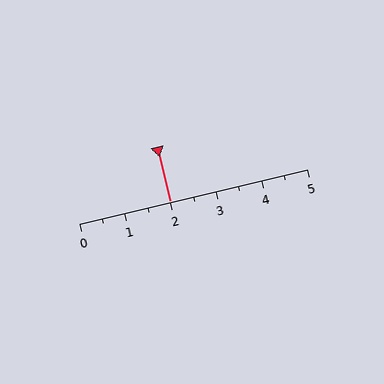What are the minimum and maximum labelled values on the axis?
The axis runs from 0 to 5.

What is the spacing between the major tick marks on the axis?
The major ticks are spaced 1 apart.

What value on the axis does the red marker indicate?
The marker indicates approximately 2.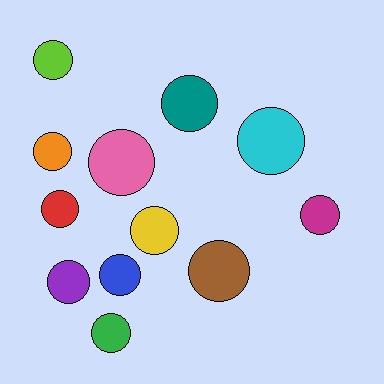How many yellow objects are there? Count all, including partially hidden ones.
There is 1 yellow object.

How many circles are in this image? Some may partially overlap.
There are 12 circles.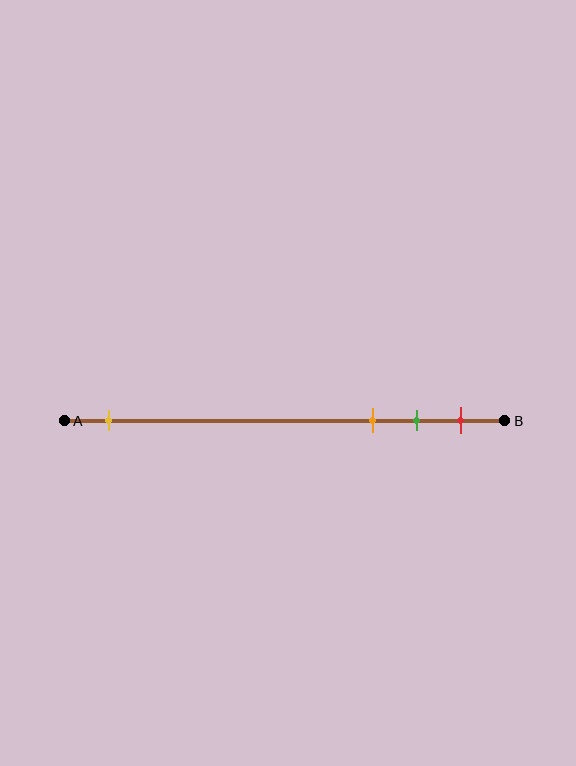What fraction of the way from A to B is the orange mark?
The orange mark is approximately 70% (0.7) of the way from A to B.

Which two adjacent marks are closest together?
The green and red marks are the closest adjacent pair.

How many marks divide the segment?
There are 4 marks dividing the segment.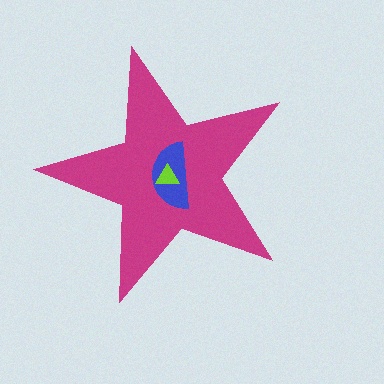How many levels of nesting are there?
3.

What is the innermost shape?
The lime triangle.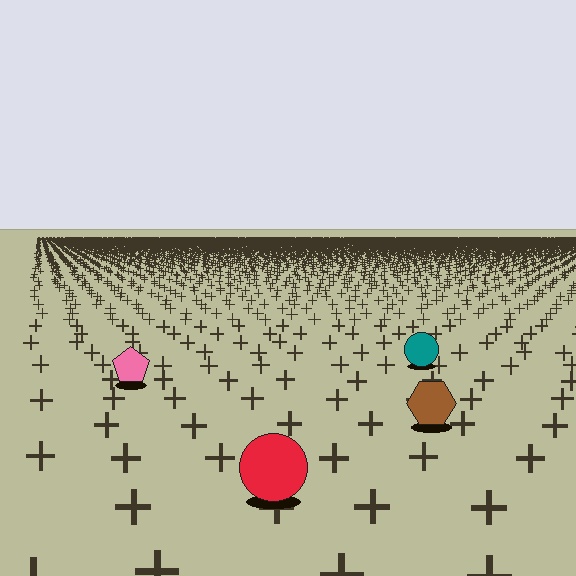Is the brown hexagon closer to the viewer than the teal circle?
Yes. The brown hexagon is closer — you can tell from the texture gradient: the ground texture is coarser near it.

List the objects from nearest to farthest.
From nearest to farthest: the red circle, the brown hexagon, the pink pentagon, the teal circle.